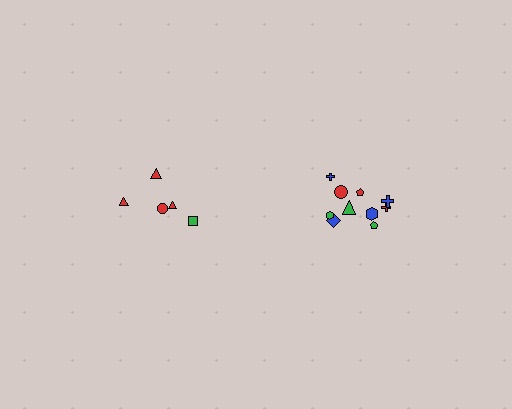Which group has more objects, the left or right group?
The right group.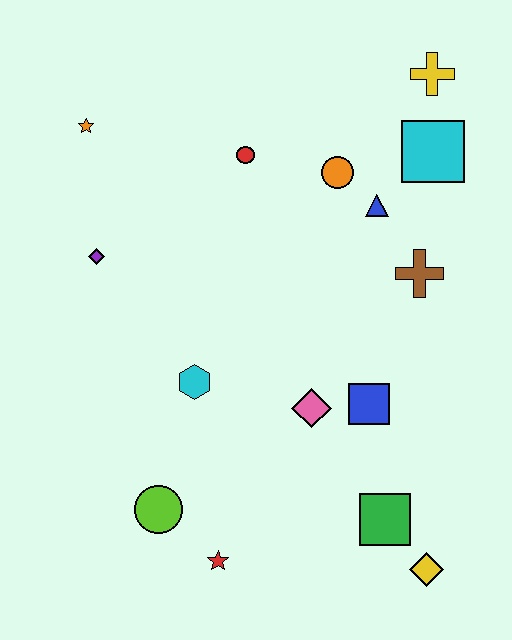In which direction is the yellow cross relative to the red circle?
The yellow cross is to the right of the red circle.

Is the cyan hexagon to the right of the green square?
No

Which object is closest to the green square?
The yellow diamond is closest to the green square.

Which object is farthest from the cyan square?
The red star is farthest from the cyan square.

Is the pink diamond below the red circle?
Yes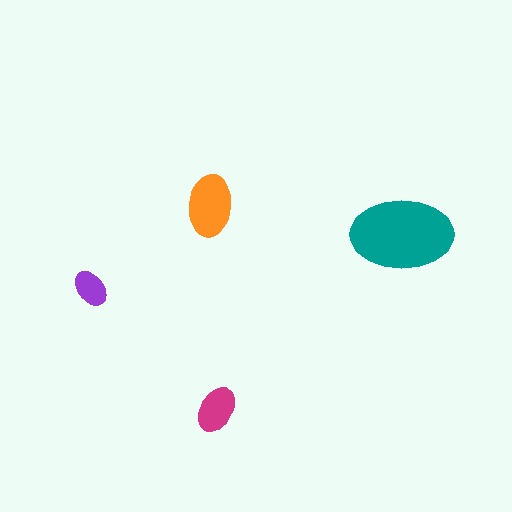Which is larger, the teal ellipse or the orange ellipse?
The teal one.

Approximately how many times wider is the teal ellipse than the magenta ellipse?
About 2 times wider.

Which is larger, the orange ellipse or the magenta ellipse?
The orange one.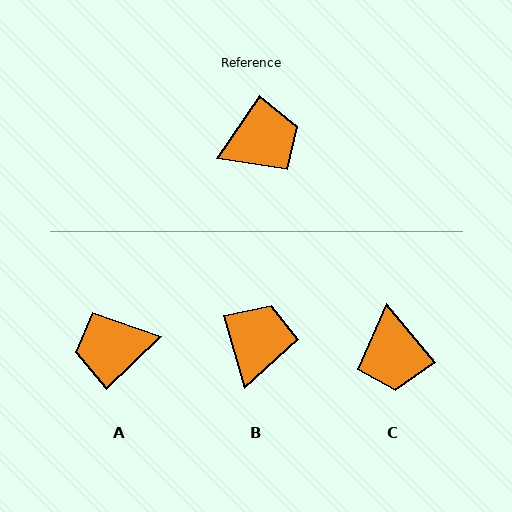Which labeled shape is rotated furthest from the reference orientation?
A, about 169 degrees away.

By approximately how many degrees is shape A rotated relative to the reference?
Approximately 169 degrees counter-clockwise.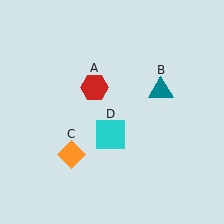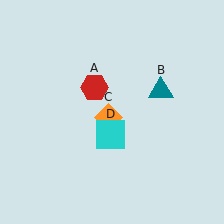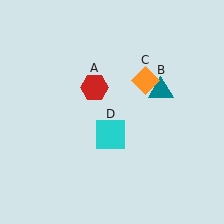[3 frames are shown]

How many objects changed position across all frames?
1 object changed position: orange diamond (object C).